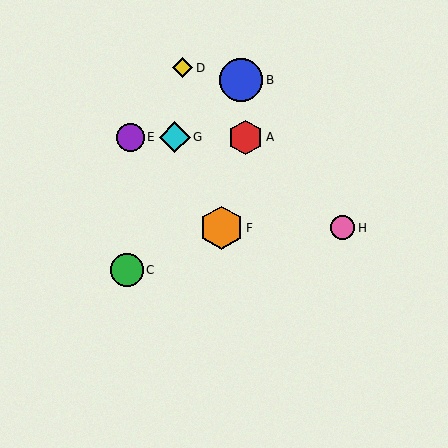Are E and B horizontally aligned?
No, E is at y≈137 and B is at y≈80.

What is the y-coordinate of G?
Object G is at y≈137.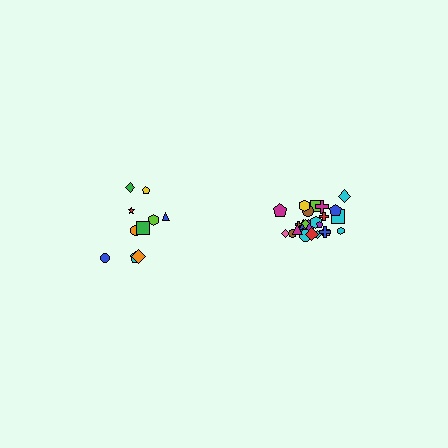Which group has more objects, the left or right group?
The right group.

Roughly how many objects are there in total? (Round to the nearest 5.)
Roughly 35 objects in total.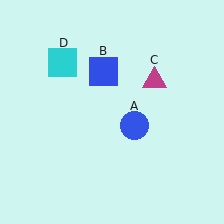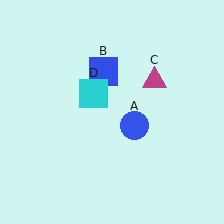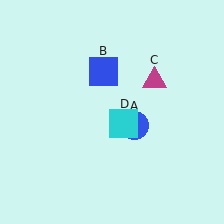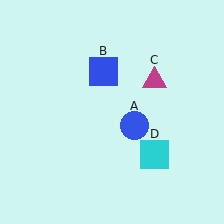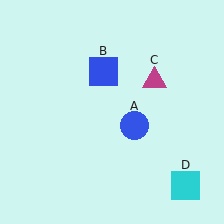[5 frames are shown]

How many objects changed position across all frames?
1 object changed position: cyan square (object D).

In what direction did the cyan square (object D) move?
The cyan square (object D) moved down and to the right.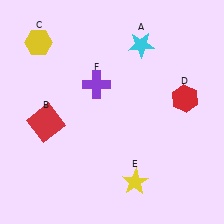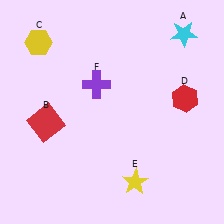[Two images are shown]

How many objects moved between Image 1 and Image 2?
1 object moved between the two images.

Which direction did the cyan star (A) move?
The cyan star (A) moved right.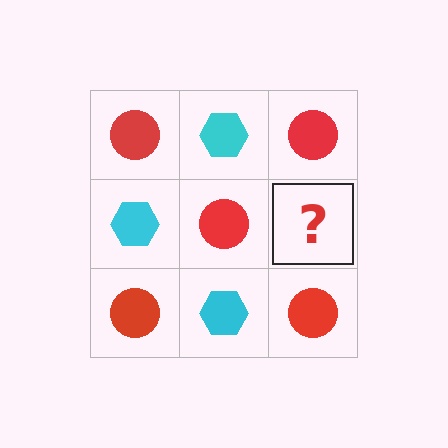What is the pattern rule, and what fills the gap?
The rule is that it alternates red circle and cyan hexagon in a checkerboard pattern. The gap should be filled with a cyan hexagon.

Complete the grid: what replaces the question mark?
The question mark should be replaced with a cyan hexagon.